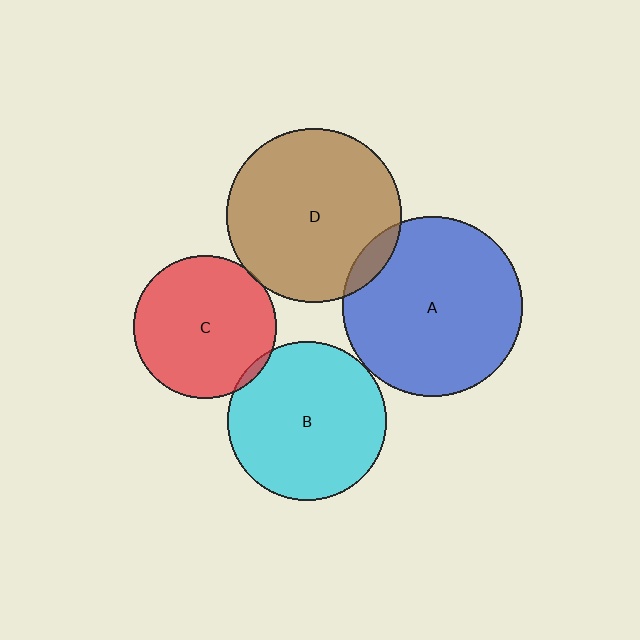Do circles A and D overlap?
Yes.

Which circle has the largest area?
Circle A (blue).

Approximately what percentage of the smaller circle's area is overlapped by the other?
Approximately 10%.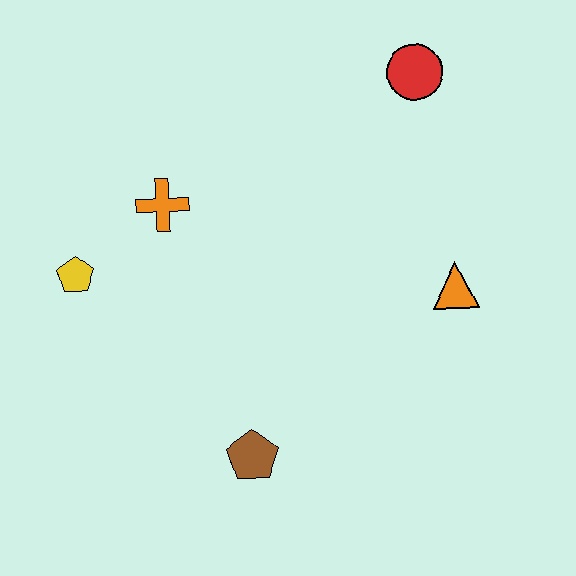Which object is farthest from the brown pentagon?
The red circle is farthest from the brown pentagon.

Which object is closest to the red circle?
The orange triangle is closest to the red circle.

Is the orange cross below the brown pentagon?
No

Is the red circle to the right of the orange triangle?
No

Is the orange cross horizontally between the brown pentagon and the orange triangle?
No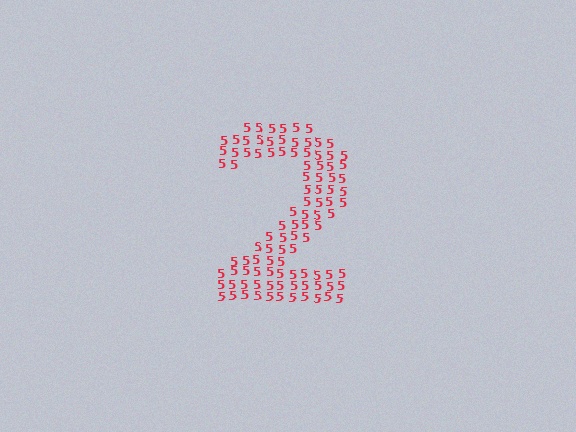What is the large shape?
The large shape is the digit 2.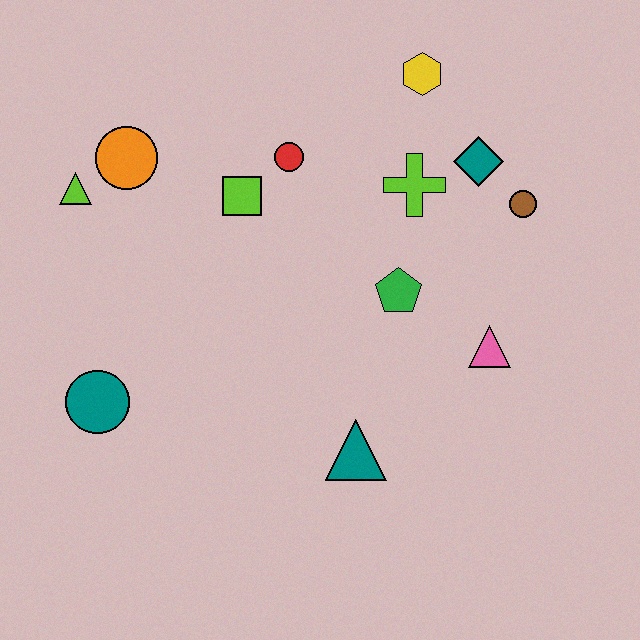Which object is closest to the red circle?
The lime square is closest to the red circle.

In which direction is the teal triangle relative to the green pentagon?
The teal triangle is below the green pentagon.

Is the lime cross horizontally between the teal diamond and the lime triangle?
Yes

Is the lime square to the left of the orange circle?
No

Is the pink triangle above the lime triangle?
No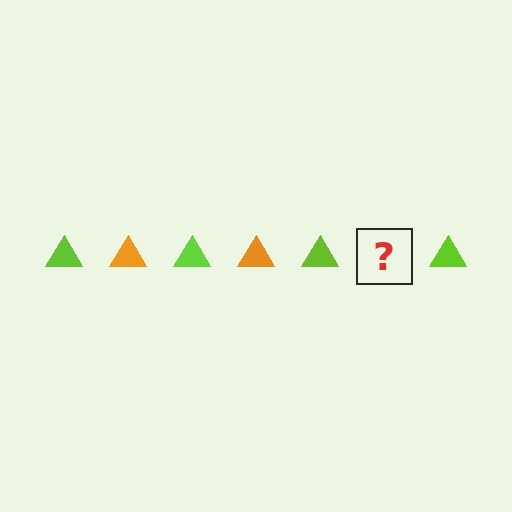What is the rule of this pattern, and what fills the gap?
The rule is that the pattern cycles through lime, orange triangles. The gap should be filled with an orange triangle.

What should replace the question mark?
The question mark should be replaced with an orange triangle.